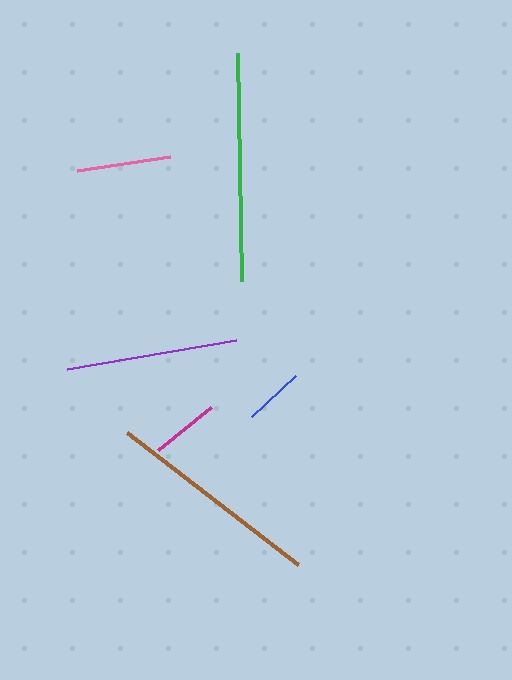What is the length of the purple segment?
The purple segment is approximately 171 pixels long.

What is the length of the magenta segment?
The magenta segment is approximately 67 pixels long.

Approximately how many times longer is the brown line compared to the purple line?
The brown line is approximately 1.3 times the length of the purple line.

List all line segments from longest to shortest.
From longest to shortest: green, brown, purple, pink, magenta, blue.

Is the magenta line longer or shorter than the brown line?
The brown line is longer than the magenta line.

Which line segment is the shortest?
The blue line is the shortest at approximately 60 pixels.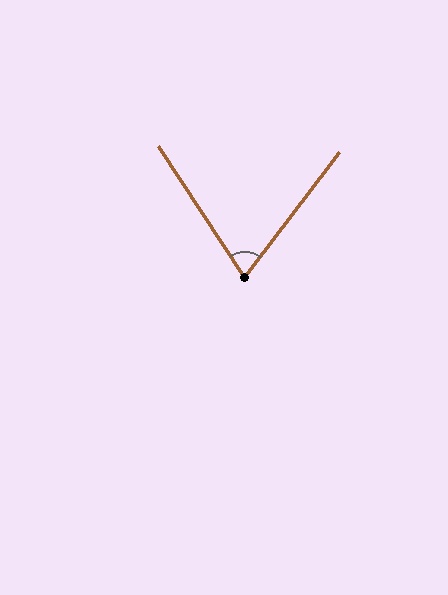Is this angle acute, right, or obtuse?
It is acute.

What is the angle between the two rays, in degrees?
Approximately 70 degrees.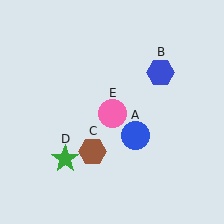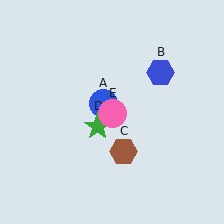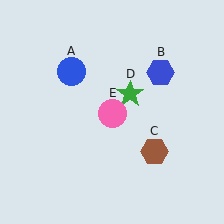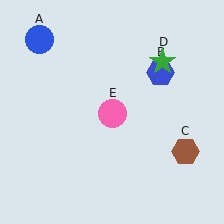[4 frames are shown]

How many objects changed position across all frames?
3 objects changed position: blue circle (object A), brown hexagon (object C), green star (object D).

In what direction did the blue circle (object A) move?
The blue circle (object A) moved up and to the left.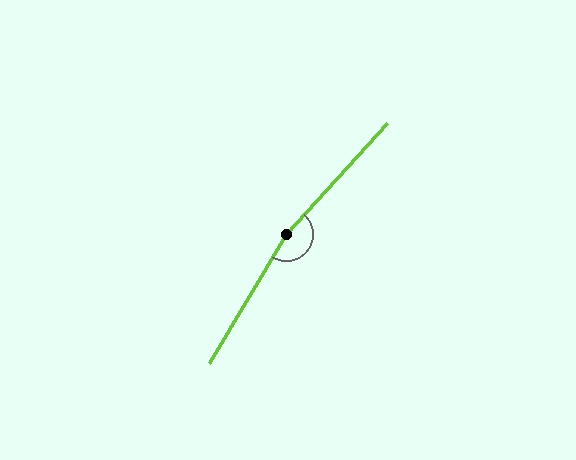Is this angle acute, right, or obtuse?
It is obtuse.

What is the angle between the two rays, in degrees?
Approximately 169 degrees.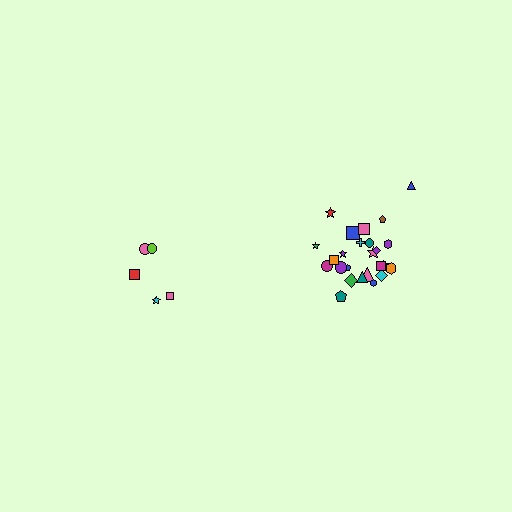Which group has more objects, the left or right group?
The right group.